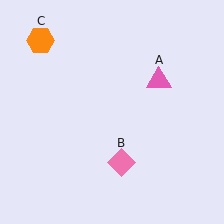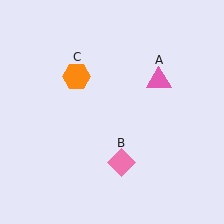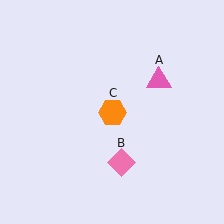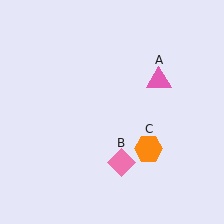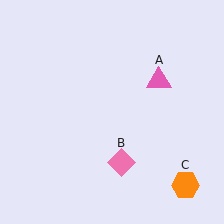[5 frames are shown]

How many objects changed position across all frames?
1 object changed position: orange hexagon (object C).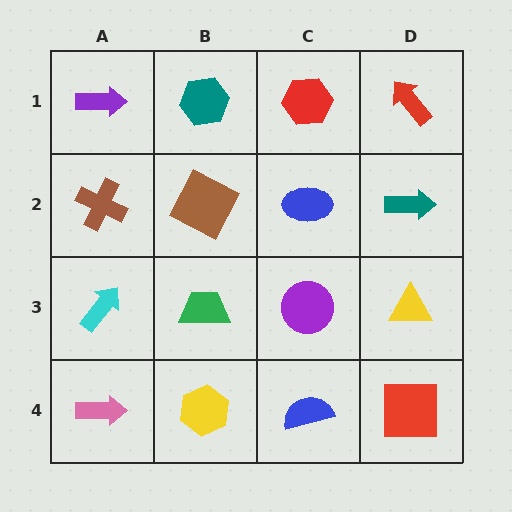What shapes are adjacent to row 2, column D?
A red arrow (row 1, column D), a yellow triangle (row 3, column D), a blue ellipse (row 2, column C).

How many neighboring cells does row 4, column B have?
3.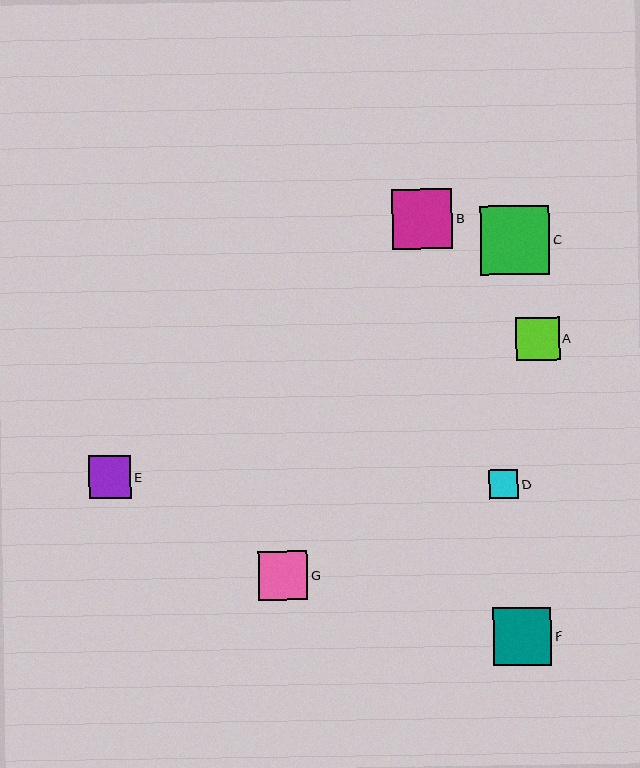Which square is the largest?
Square C is the largest with a size of approximately 69 pixels.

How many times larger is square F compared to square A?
Square F is approximately 1.4 times the size of square A.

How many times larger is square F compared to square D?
Square F is approximately 2.0 times the size of square D.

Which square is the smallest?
Square D is the smallest with a size of approximately 29 pixels.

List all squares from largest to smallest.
From largest to smallest: C, B, F, G, A, E, D.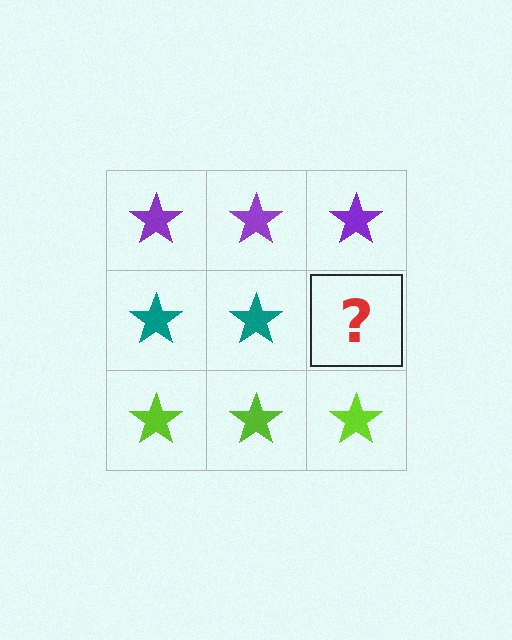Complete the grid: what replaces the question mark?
The question mark should be replaced with a teal star.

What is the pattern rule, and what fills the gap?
The rule is that each row has a consistent color. The gap should be filled with a teal star.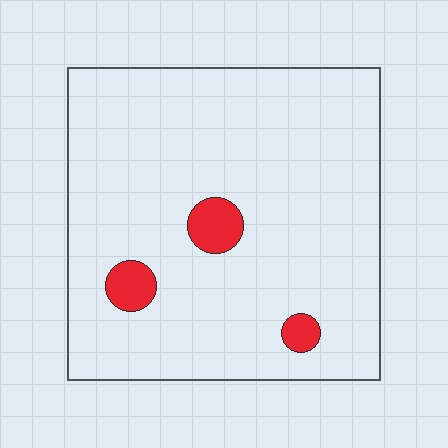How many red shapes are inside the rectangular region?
3.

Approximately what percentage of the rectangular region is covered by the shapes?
Approximately 5%.